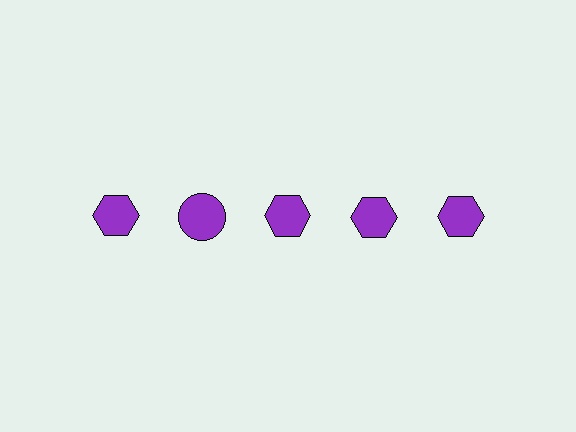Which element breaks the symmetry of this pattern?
The purple circle in the top row, second from left column breaks the symmetry. All other shapes are purple hexagons.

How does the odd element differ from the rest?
It has a different shape: circle instead of hexagon.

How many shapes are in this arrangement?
There are 5 shapes arranged in a grid pattern.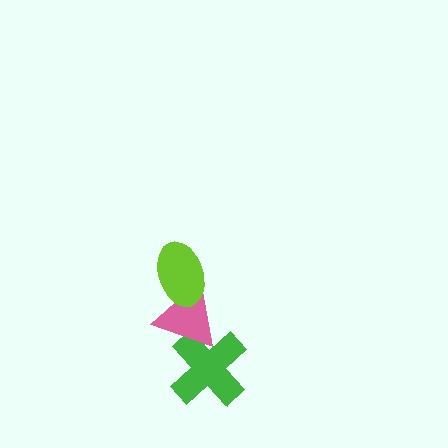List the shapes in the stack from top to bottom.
From top to bottom: the lime ellipse, the pink triangle, the green cross.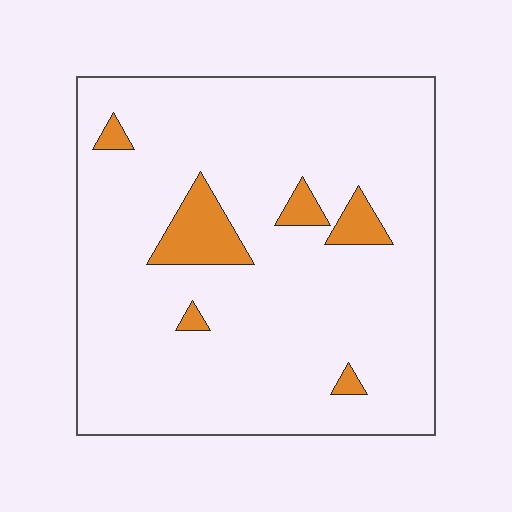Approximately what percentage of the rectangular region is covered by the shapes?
Approximately 10%.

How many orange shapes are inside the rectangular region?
6.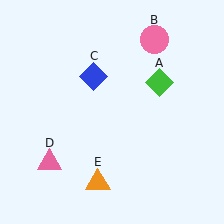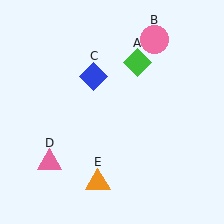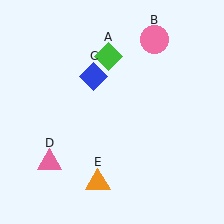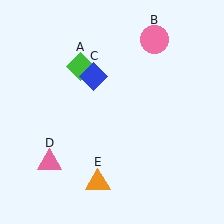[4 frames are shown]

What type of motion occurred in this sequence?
The green diamond (object A) rotated counterclockwise around the center of the scene.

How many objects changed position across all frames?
1 object changed position: green diamond (object A).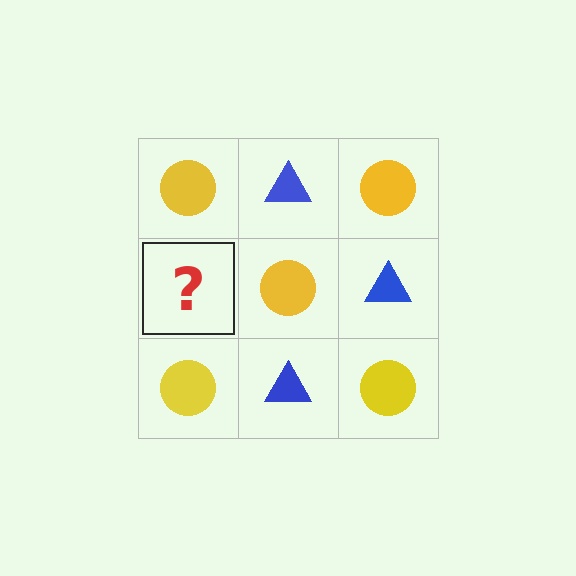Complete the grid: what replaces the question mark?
The question mark should be replaced with a blue triangle.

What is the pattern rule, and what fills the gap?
The rule is that it alternates yellow circle and blue triangle in a checkerboard pattern. The gap should be filled with a blue triangle.